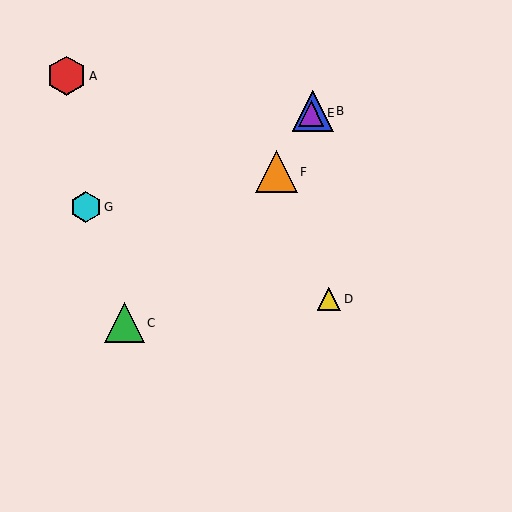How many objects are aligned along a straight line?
3 objects (B, E, F) are aligned along a straight line.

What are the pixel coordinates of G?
Object G is at (86, 207).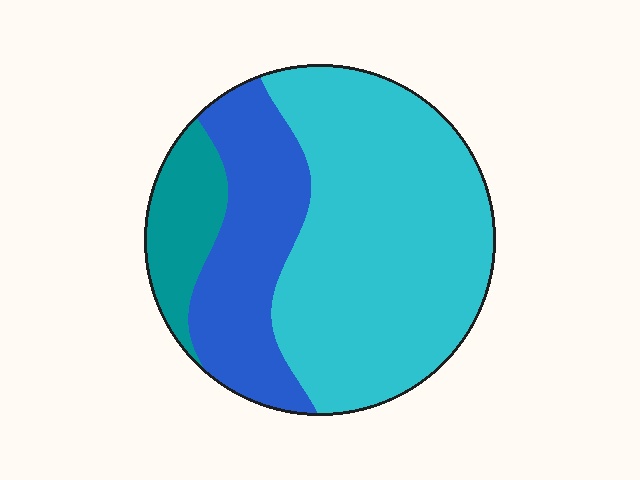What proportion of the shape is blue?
Blue takes up between a sixth and a third of the shape.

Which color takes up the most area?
Cyan, at roughly 60%.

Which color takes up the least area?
Teal, at roughly 10%.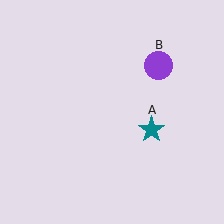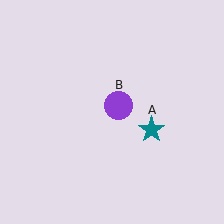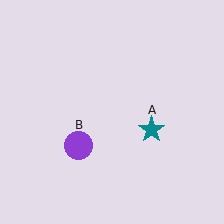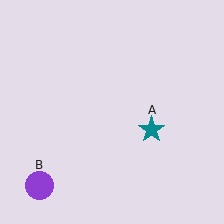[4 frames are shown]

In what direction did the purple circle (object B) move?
The purple circle (object B) moved down and to the left.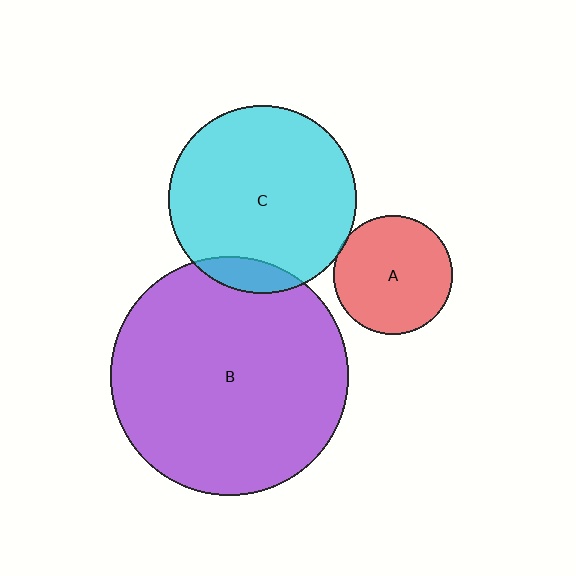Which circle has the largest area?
Circle B (purple).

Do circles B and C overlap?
Yes.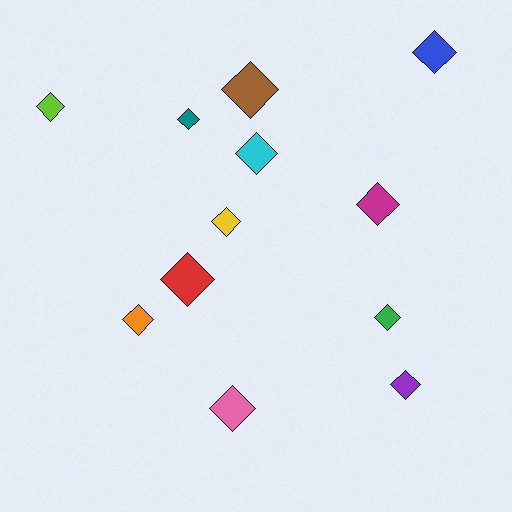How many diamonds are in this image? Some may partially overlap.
There are 12 diamonds.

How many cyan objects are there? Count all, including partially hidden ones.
There is 1 cyan object.